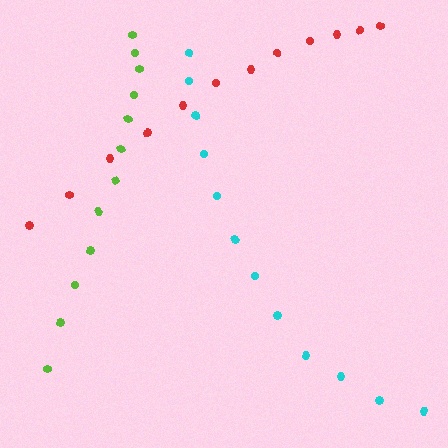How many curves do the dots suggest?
There are 3 distinct paths.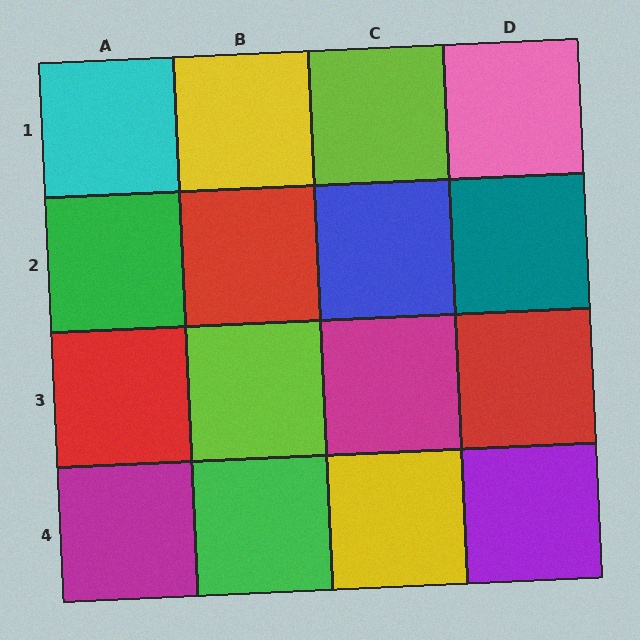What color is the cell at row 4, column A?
Magenta.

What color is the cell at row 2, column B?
Red.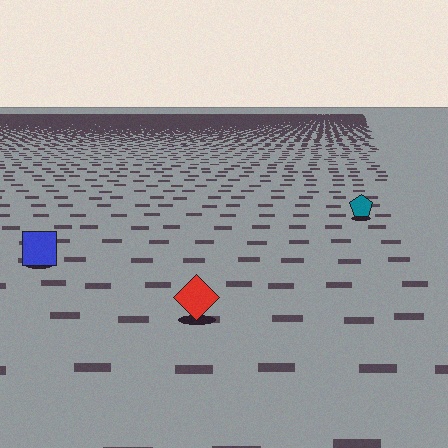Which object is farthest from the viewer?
The teal pentagon is farthest from the viewer. It appears smaller and the ground texture around it is denser.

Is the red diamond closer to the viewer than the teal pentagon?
Yes. The red diamond is closer — you can tell from the texture gradient: the ground texture is coarser near it.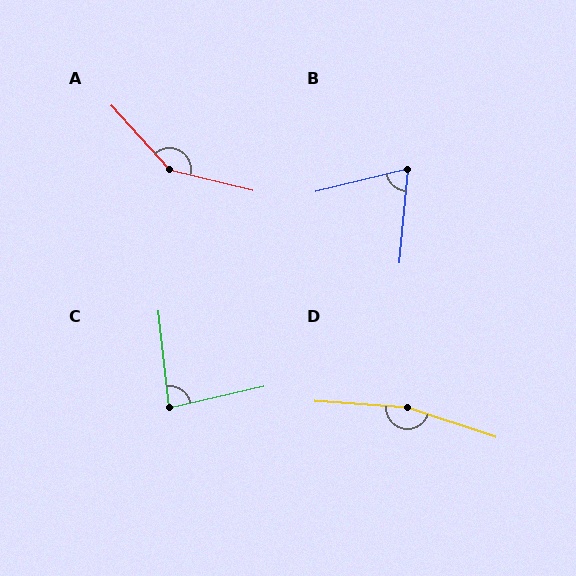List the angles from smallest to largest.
B (71°), C (84°), A (146°), D (165°).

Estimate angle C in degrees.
Approximately 84 degrees.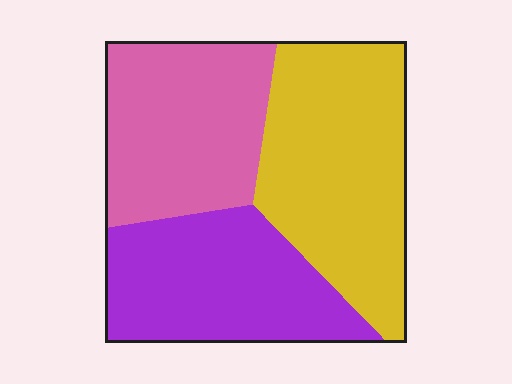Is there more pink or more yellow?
Yellow.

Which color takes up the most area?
Yellow, at roughly 40%.